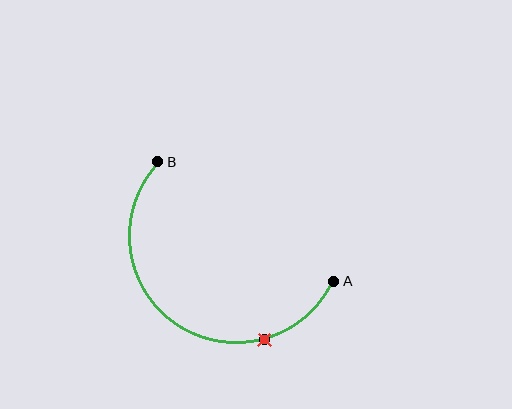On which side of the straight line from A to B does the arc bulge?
The arc bulges below and to the left of the straight line connecting A and B.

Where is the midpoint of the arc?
The arc midpoint is the point on the curve farthest from the straight line joining A and B. It sits below and to the left of that line.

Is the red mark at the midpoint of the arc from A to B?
No. The red mark lies on the arc but is closer to endpoint A. The arc midpoint would be at the point on the curve equidistant along the arc from both A and B.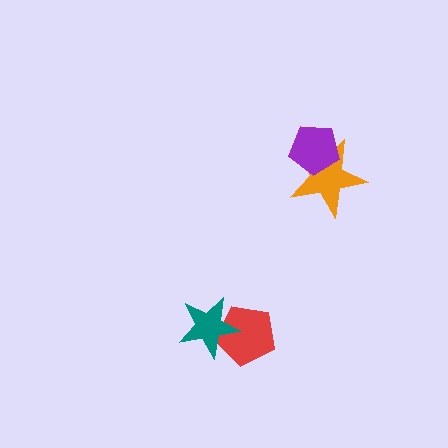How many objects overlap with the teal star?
1 object overlaps with the teal star.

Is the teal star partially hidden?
No, no other shape covers it.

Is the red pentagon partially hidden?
Yes, it is partially covered by another shape.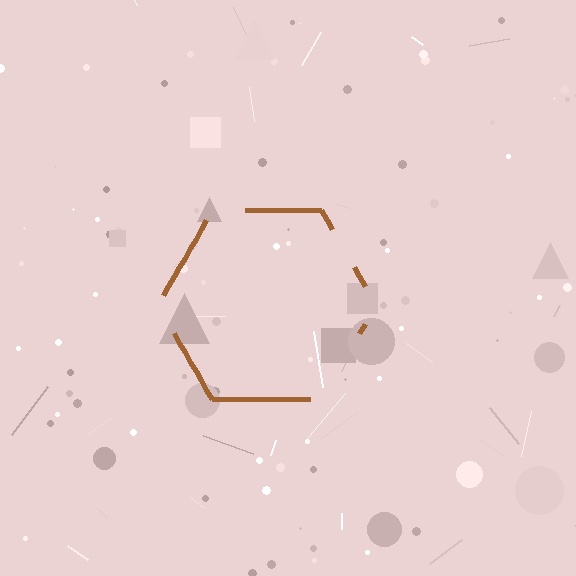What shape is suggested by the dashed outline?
The dashed outline suggests a hexagon.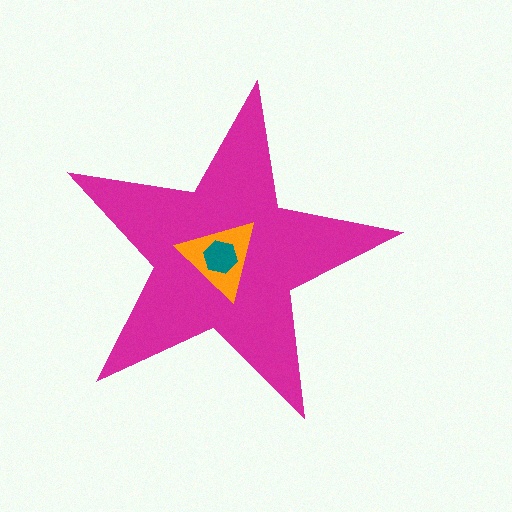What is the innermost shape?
The teal hexagon.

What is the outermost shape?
The magenta star.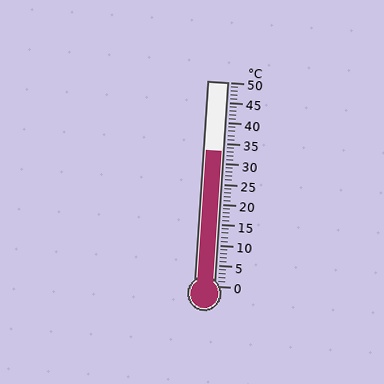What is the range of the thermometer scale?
The thermometer scale ranges from 0°C to 50°C.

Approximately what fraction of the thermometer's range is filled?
The thermometer is filled to approximately 65% of its range.